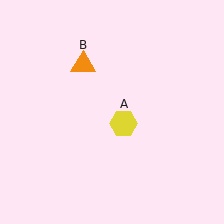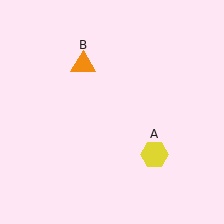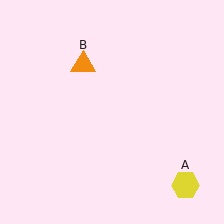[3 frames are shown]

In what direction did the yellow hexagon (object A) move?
The yellow hexagon (object A) moved down and to the right.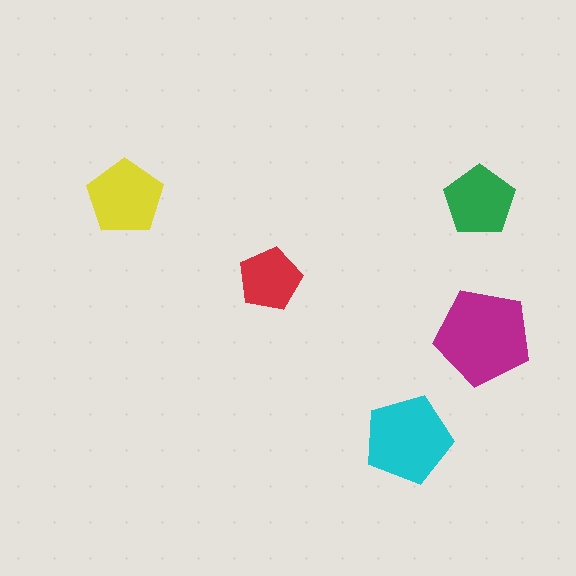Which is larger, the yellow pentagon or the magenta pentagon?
The magenta one.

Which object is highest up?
The yellow pentagon is topmost.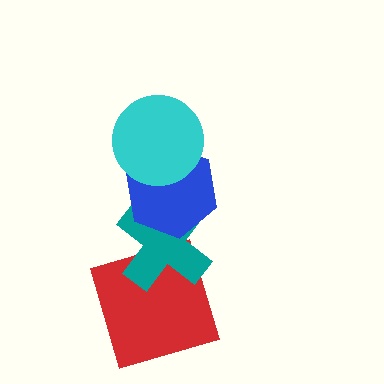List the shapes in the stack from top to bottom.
From top to bottom: the cyan circle, the blue hexagon, the teal cross, the red square.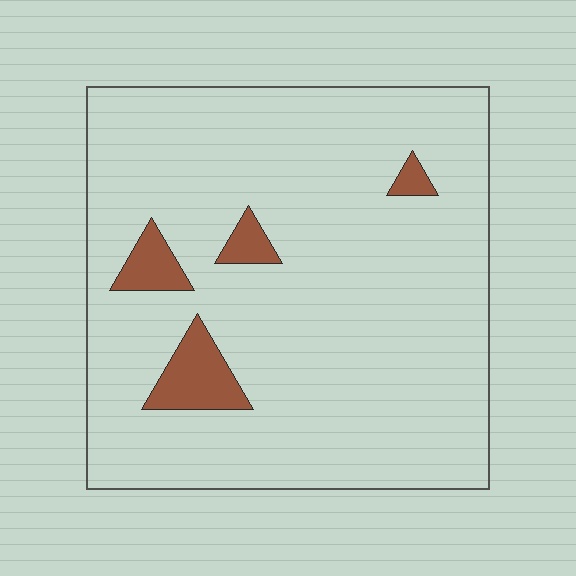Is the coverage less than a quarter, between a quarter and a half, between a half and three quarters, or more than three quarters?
Less than a quarter.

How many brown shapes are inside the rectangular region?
4.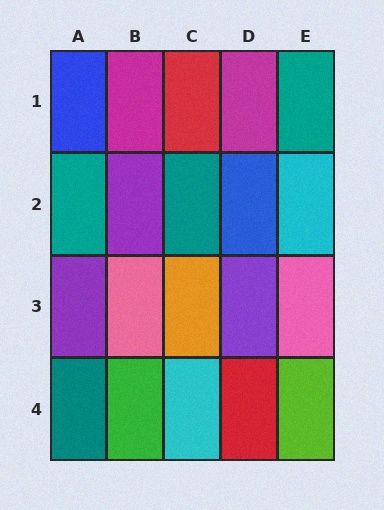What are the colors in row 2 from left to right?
Teal, purple, teal, blue, cyan.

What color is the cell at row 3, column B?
Pink.